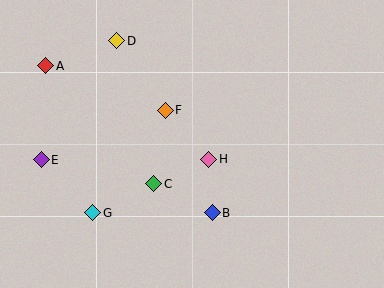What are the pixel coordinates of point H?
Point H is at (209, 159).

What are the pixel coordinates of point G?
Point G is at (93, 213).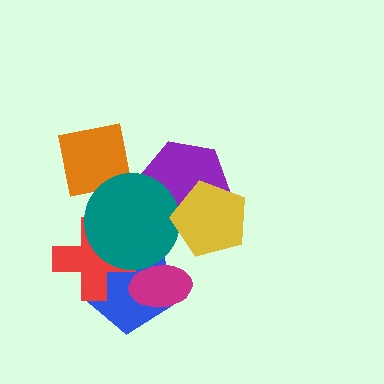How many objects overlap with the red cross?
2 objects overlap with the red cross.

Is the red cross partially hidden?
Yes, it is partially covered by another shape.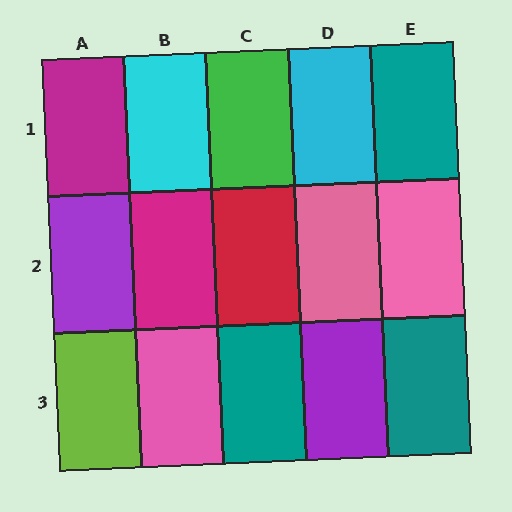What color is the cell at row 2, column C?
Red.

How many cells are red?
1 cell is red.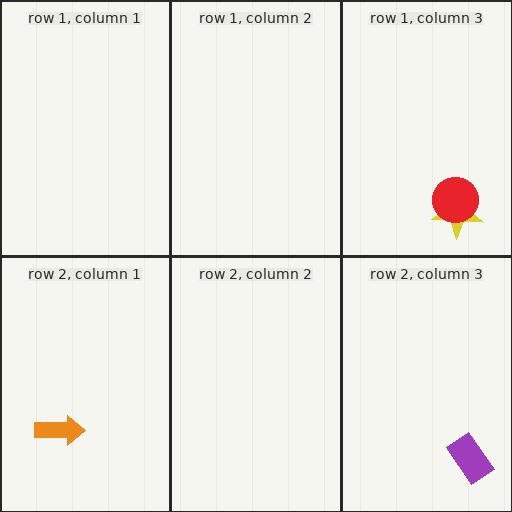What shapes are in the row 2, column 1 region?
The orange arrow.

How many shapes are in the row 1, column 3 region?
2.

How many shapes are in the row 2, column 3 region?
1.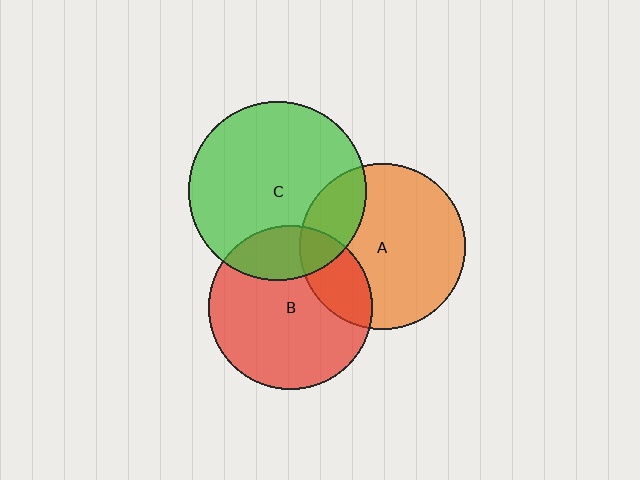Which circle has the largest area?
Circle C (green).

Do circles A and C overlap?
Yes.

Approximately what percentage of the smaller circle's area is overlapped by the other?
Approximately 20%.